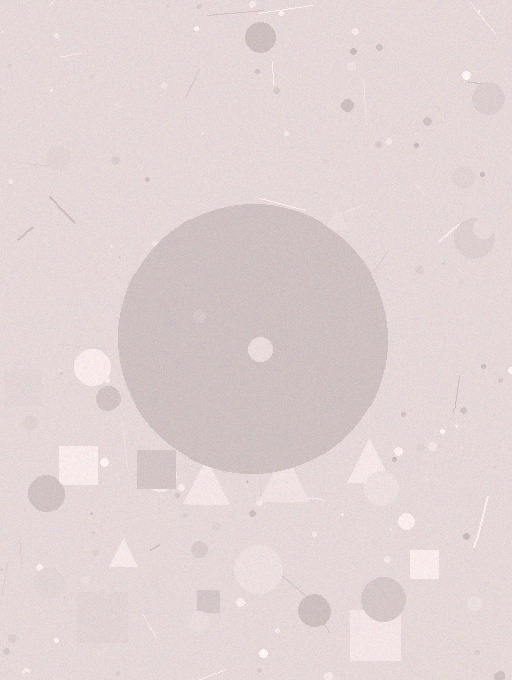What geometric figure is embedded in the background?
A circle is embedded in the background.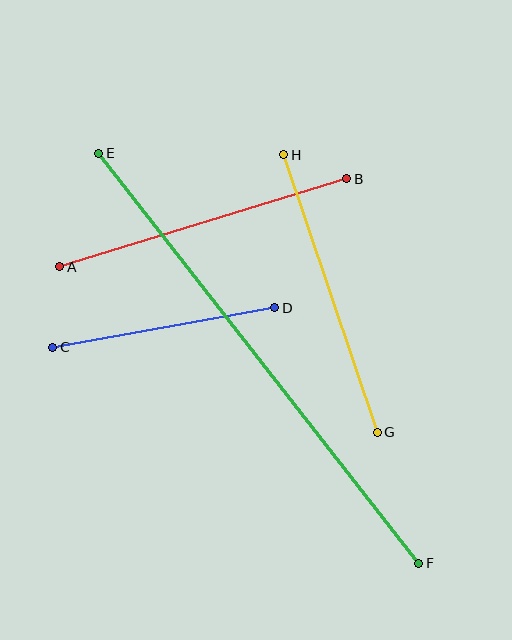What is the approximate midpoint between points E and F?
The midpoint is at approximately (259, 358) pixels.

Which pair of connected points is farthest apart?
Points E and F are farthest apart.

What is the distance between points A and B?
The distance is approximately 300 pixels.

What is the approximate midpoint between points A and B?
The midpoint is at approximately (203, 223) pixels.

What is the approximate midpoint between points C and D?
The midpoint is at approximately (164, 327) pixels.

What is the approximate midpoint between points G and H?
The midpoint is at approximately (331, 293) pixels.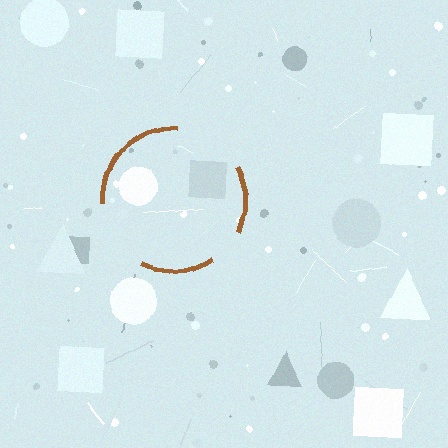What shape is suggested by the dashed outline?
The dashed outline suggests a circle.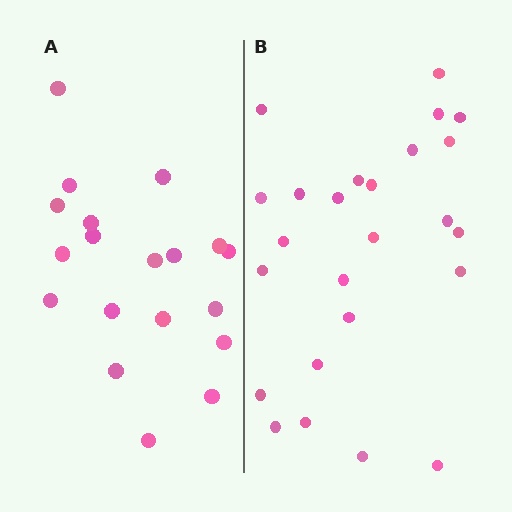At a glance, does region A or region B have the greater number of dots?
Region B (the right region) has more dots.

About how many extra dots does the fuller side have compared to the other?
Region B has about 6 more dots than region A.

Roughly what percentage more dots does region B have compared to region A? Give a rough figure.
About 30% more.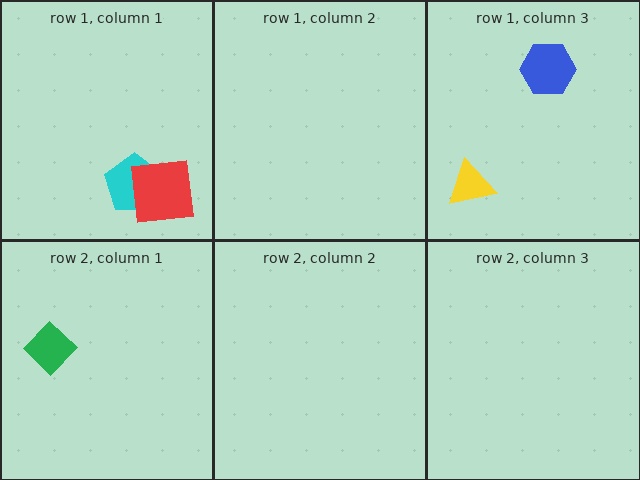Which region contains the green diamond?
The row 2, column 1 region.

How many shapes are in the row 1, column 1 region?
2.